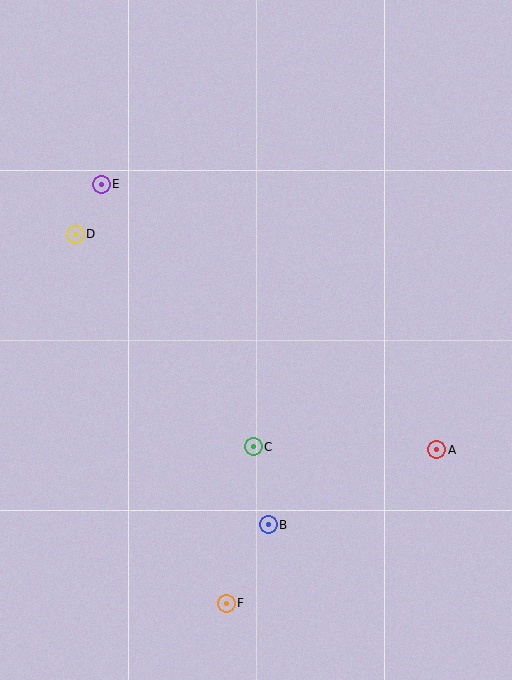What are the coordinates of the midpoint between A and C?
The midpoint between A and C is at (345, 448).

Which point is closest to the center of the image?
Point C at (253, 447) is closest to the center.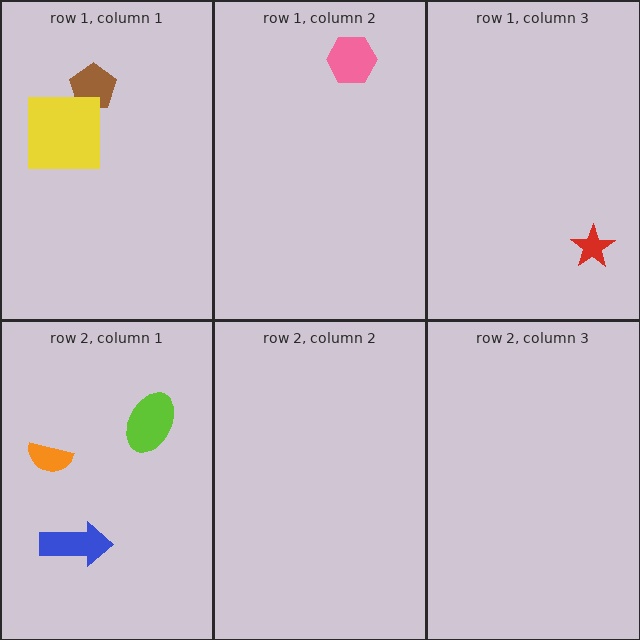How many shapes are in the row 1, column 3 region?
1.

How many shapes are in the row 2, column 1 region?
3.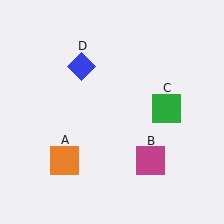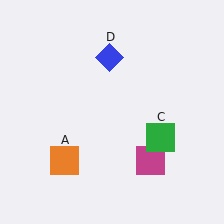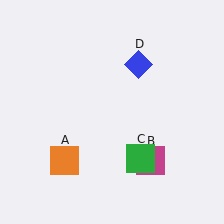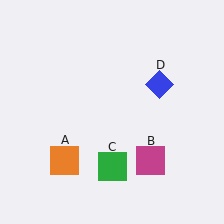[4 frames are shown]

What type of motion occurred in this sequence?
The green square (object C), blue diamond (object D) rotated clockwise around the center of the scene.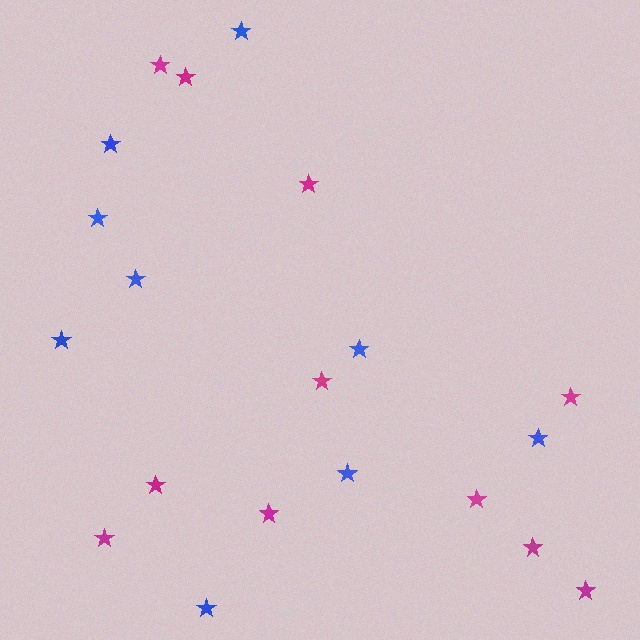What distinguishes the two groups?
There are 2 groups: one group of magenta stars (11) and one group of blue stars (9).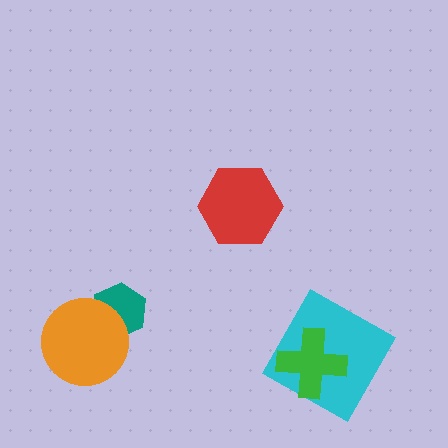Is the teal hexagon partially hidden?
Yes, it is partially covered by another shape.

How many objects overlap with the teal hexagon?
1 object overlaps with the teal hexagon.